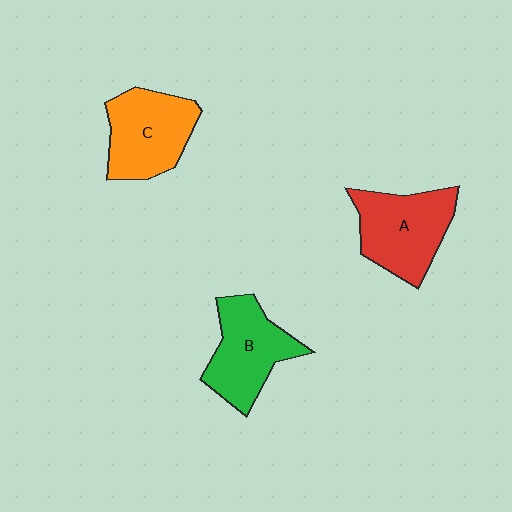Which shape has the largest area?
Shape A (red).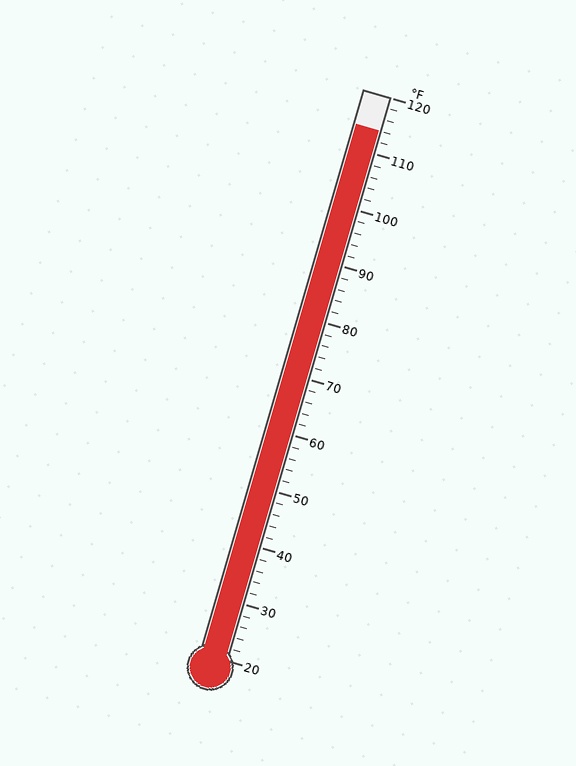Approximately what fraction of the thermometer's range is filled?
The thermometer is filled to approximately 95% of its range.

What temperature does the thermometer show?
The thermometer shows approximately 114°F.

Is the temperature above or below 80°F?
The temperature is above 80°F.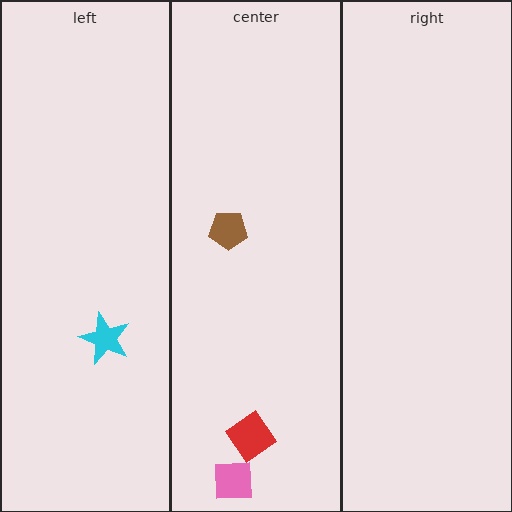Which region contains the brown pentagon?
The center region.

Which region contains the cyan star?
The left region.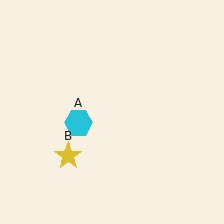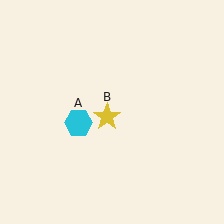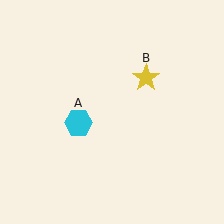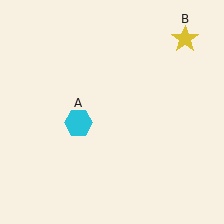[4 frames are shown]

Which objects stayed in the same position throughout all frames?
Cyan hexagon (object A) remained stationary.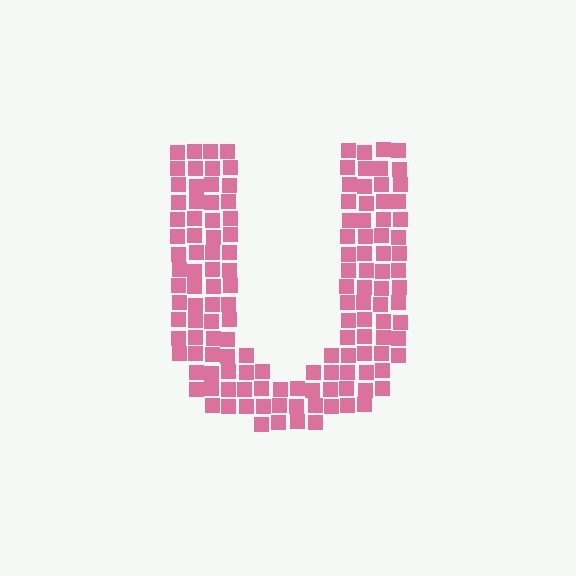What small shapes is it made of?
It is made of small squares.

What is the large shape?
The large shape is the letter U.